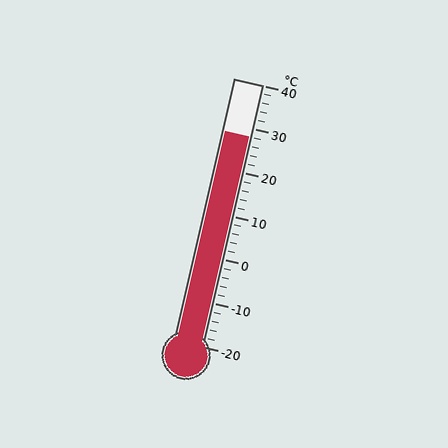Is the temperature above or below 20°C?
The temperature is above 20°C.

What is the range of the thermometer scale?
The thermometer scale ranges from -20°C to 40°C.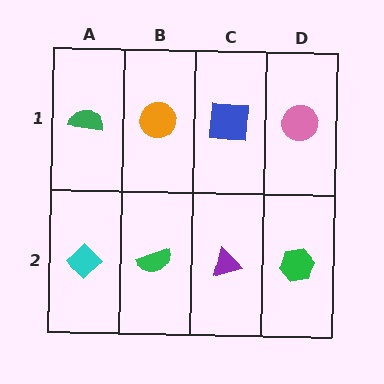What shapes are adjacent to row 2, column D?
A pink circle (row 1, column D), a purple triangle (row 2, column C).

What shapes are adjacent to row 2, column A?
A green semicircle (row 1, column A), a green semicircle (row 2, column B).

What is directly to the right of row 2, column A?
A green semicircle.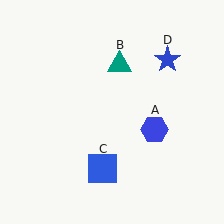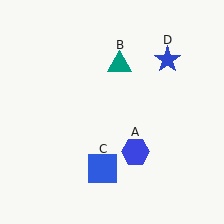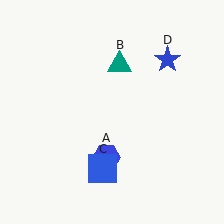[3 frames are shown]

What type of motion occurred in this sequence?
The blue hexagon (object A) rotated clockwise around the center of the scene.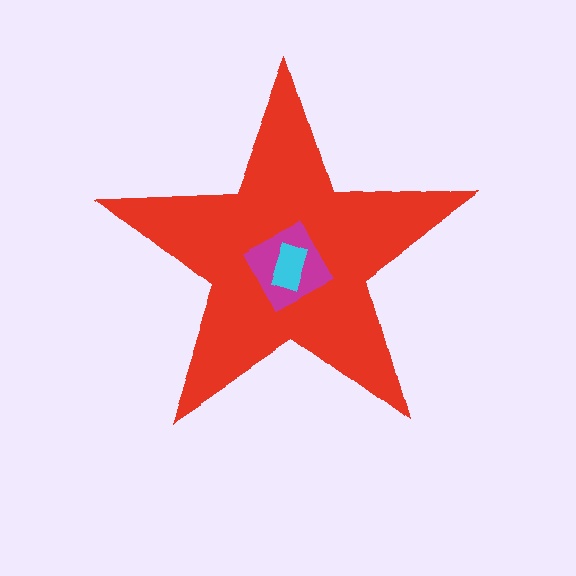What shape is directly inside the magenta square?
The cyan rectangle.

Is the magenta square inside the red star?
Yes.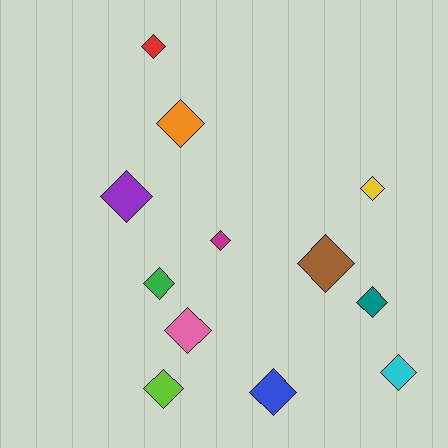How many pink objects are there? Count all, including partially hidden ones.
There is 1 pink object.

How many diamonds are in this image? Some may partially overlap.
There are 12 diamonds.